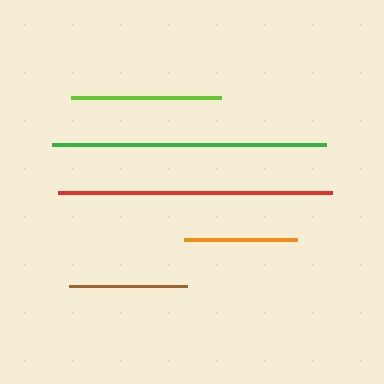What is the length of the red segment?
The red segment is approximately 274 pixels long.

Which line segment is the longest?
The green line is the longest at approximately 274 pixels.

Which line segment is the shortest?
The orange line is the shortest at approximately 112 pixels.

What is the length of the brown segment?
The brown segment is approximately 118 pixels long.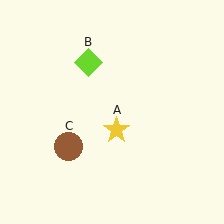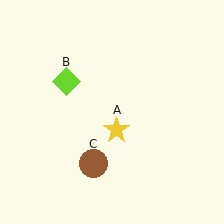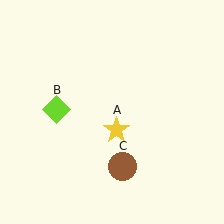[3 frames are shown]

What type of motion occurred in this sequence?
The lime diamond (object B), brown circle (object C) rotated counterclockwise around the center of the scene.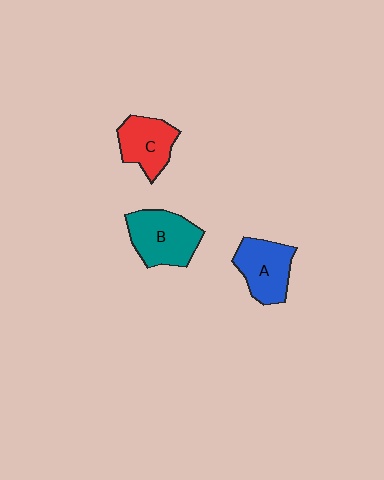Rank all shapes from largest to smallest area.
From largest to smallest: B (teal), A (blue), C (red).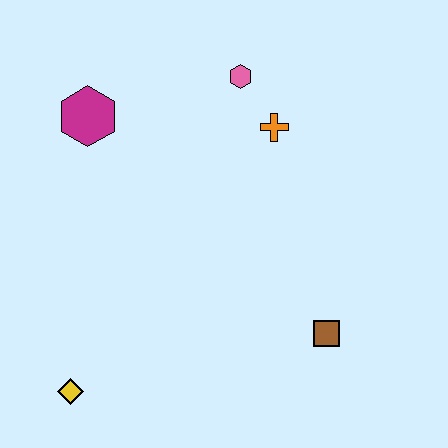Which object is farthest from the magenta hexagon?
The brown square is farthest from the magenta hexagon.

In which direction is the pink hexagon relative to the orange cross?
The pink hexagon is above the orange cross.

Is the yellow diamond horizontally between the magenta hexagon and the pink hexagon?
No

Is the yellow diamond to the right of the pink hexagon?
No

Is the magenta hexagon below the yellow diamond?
No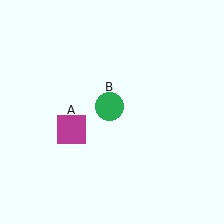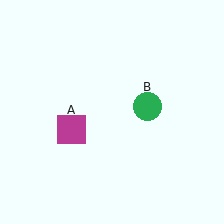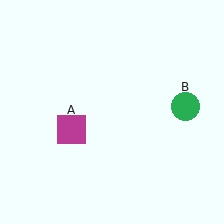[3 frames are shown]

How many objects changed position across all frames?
1 object changed position: green circle (object B).